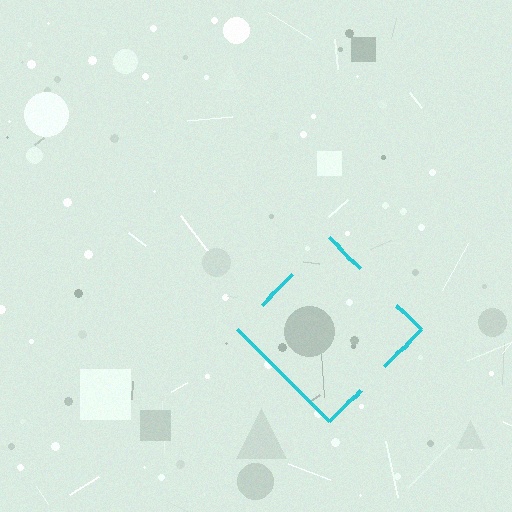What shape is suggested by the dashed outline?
The dashed outline suggests a diamond.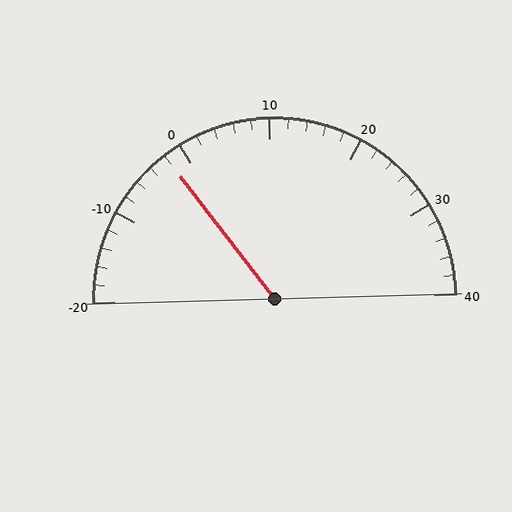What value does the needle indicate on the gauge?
The needle indicates approximately -2.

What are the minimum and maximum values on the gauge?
The gauge ranges from -20 to 40.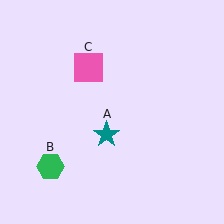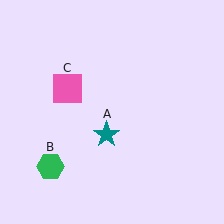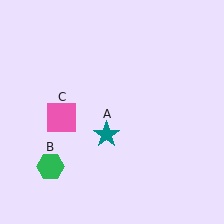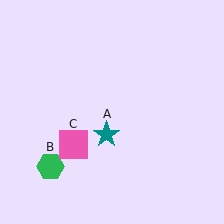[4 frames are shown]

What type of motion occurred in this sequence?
The pink square (object C) rotated counterclockwise around the center of the scene.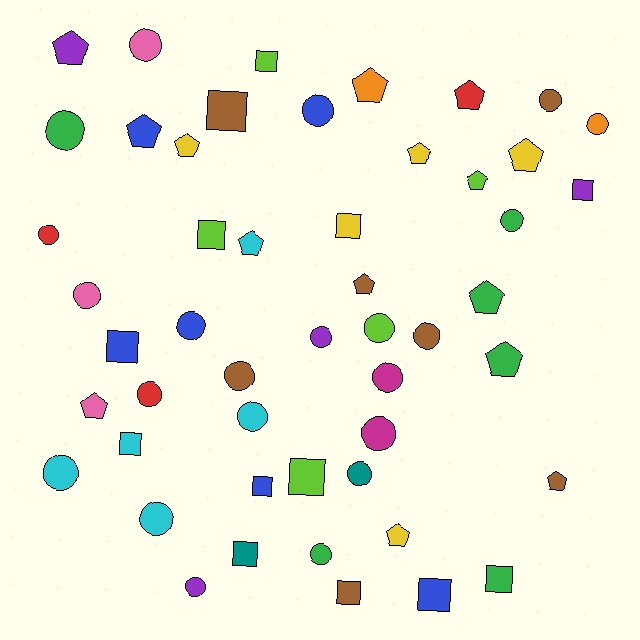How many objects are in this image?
There are 50 objects.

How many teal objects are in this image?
There are 2 teal objects.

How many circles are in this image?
There are 22 circles.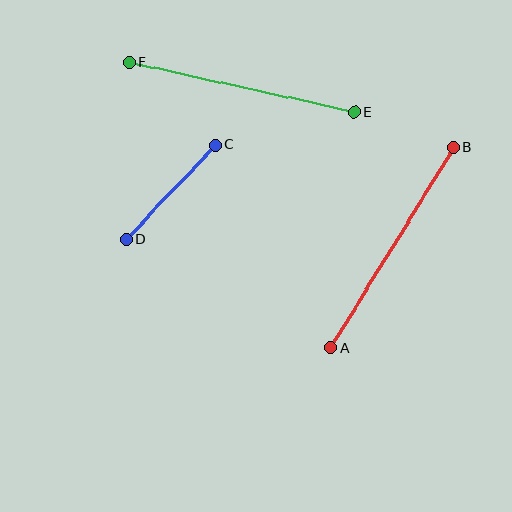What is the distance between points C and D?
The distance is approximately 130 pixels.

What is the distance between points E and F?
The distance is approximately 230 pixels.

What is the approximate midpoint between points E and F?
The midpoint is at approximately (242, 87) pixels.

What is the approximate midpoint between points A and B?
The midpoint is at approximately (392, 247) pixels.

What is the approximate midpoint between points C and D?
The midpoint is at approximately (171, 192) pixels.